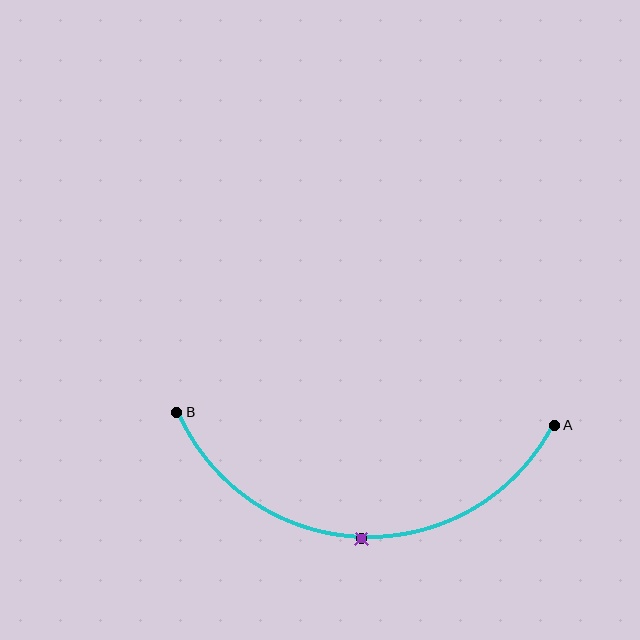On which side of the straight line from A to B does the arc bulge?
The arc bulges below the straight line connecting A and B.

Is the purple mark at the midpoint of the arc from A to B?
Yes. The purple mark lies on the arc at equal arc-length from both A and B — it is the arc midpoint.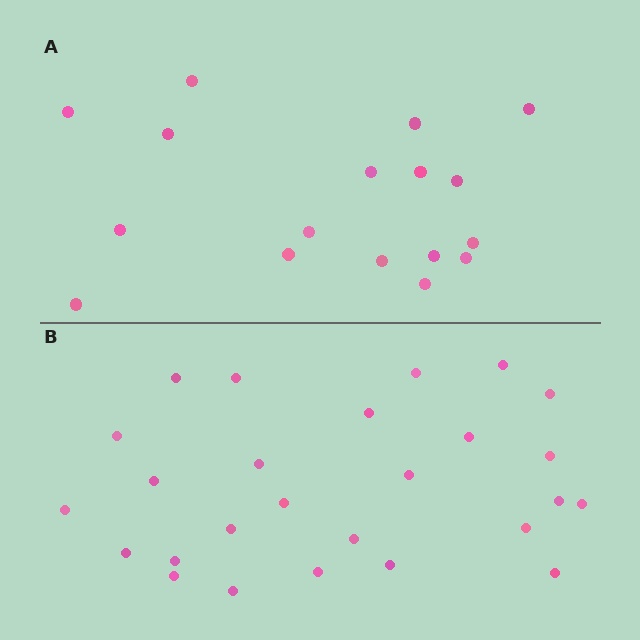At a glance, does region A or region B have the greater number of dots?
Region B (the bottom region) has more dots.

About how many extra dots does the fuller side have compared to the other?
Region B has roughly 8 or so more dots than region A.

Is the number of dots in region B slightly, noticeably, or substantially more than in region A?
Region B has substantially more. The ratio is roughly 1.5 to 1.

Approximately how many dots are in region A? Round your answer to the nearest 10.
About 20 dots. (The exact count is 17, which rounds to 20.)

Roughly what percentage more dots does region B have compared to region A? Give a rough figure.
About 55% more.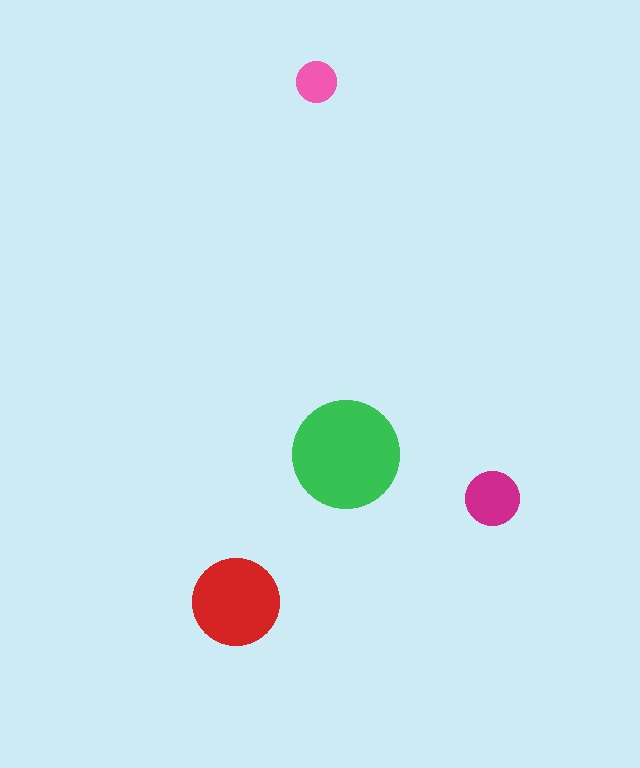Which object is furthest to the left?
The red circle is leftmost.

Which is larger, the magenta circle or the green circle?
The green one.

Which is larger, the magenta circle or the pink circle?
The magenta one.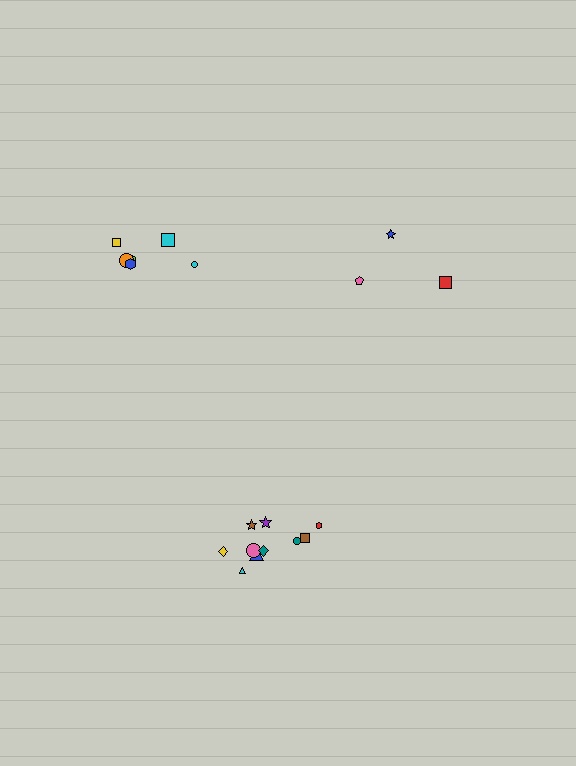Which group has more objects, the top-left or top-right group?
The top-left group.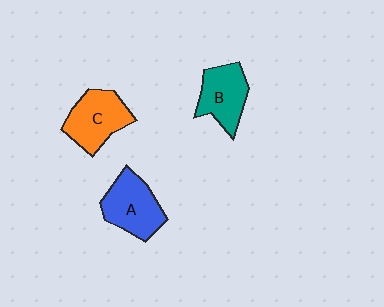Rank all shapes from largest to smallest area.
From largest to smallest: A (blue), C (orange), B (teal).